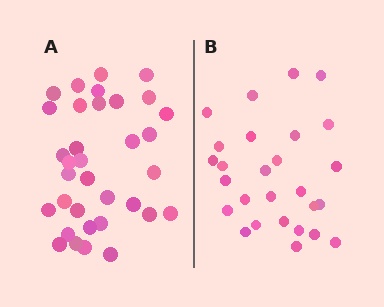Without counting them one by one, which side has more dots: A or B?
Region A (the left region) has more dots.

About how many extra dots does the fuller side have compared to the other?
Region A has roughly 8 or so more dots than region B.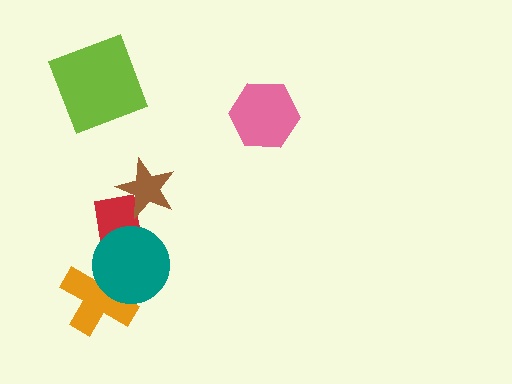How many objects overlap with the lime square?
0 objects overlap with the lime square.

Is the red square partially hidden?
Yes, it is partially covered by another shape.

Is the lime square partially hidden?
No, no other shape covers it.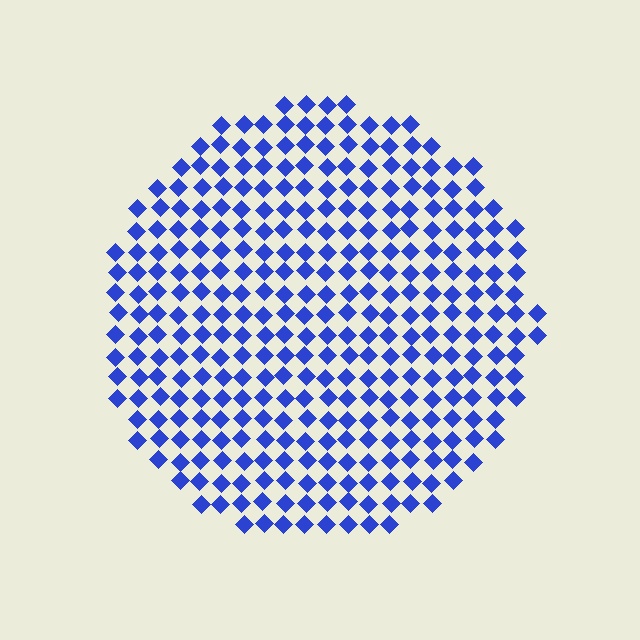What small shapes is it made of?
It is made of small diamonds.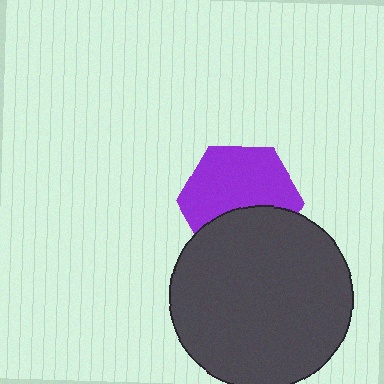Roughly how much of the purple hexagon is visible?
About half of it is visible (roughly 62%).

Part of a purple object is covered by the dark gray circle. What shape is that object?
It is a hexagon.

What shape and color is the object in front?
The object in front is a dark gray circle.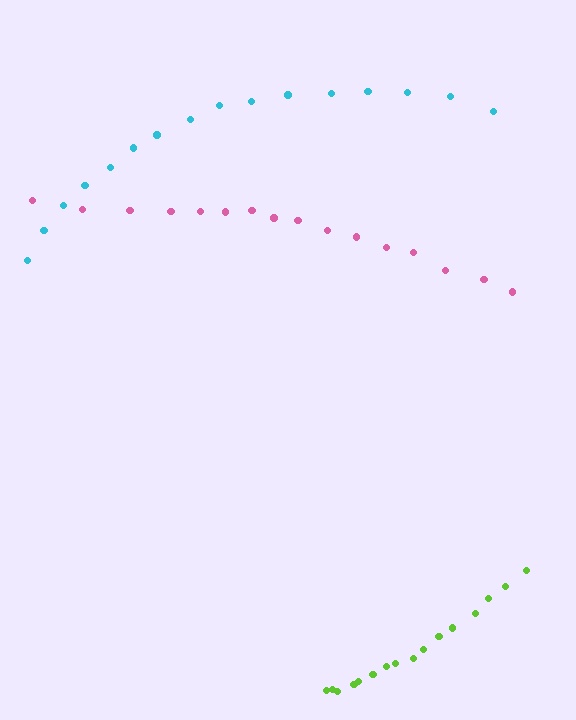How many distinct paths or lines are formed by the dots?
There are 3 distinct paths.